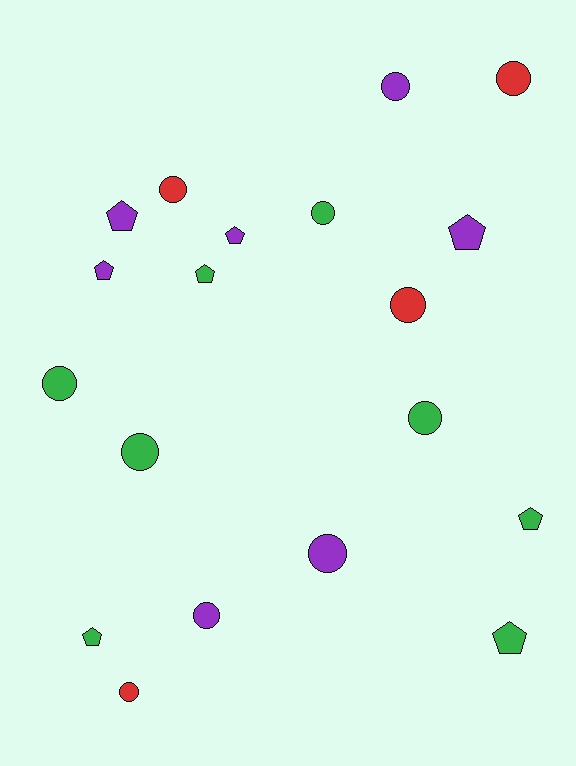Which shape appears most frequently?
Circle, with 11 objects.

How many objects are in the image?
There are 19 objects.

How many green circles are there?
There are 4 green circles.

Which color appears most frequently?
Green, with 8 objects.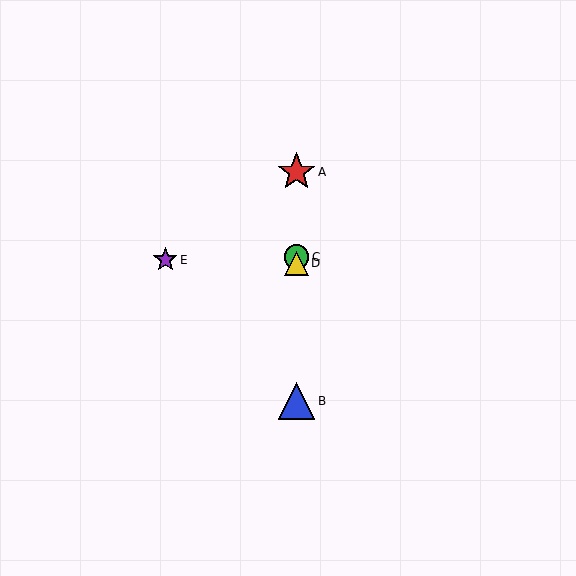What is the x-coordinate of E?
Object E is at x≈165.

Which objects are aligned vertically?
Objects A, B, C, D are aligned vertically.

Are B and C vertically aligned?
Yes, both are at x≈296.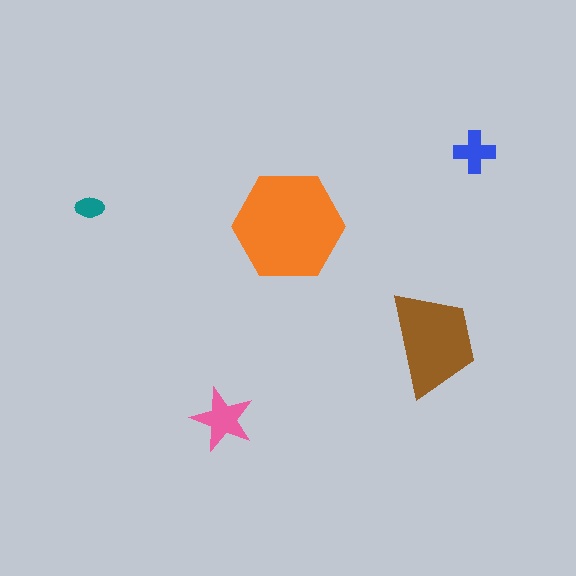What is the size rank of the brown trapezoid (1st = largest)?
2nd.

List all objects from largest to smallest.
The orange hexagon, the brown trapezoid, the pink star, the blue cross, the teal ellipse.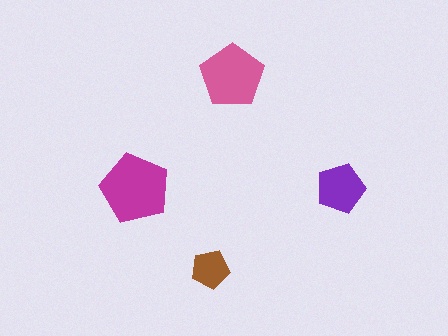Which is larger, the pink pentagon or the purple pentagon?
The pink one.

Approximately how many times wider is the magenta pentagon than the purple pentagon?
About 1.5 times wider.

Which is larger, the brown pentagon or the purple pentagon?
The purple one.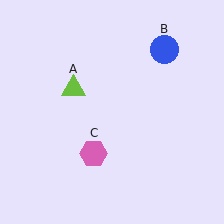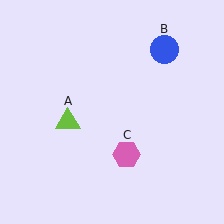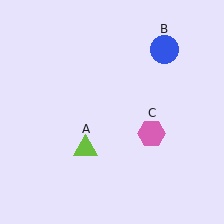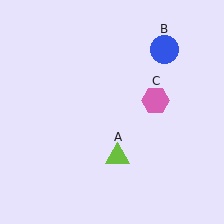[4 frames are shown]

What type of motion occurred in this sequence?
The lime triangle (object A), pink hexagon (object C) rotated counterclockwise around the center of the scene.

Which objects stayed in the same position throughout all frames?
Blue circle (object B) remained stationary.